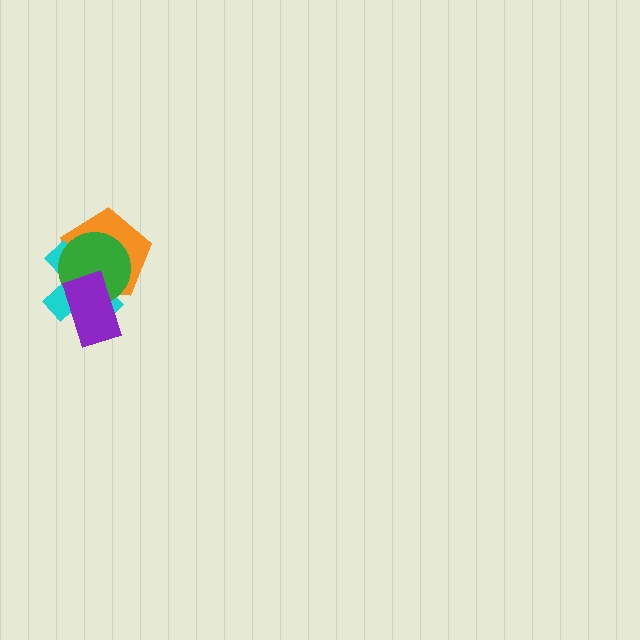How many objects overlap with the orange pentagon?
3 objects overlap with the orange pentagon.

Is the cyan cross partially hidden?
Yes, it is partially covered by another shape.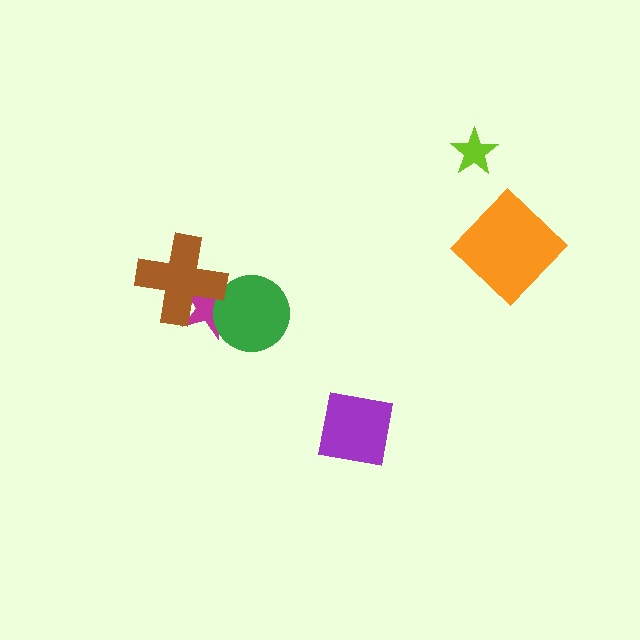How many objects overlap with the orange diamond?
0 objects overlap with the orange diamond.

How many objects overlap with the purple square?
0 objects overlap with the purple square.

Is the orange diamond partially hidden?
No, no other shape covers it.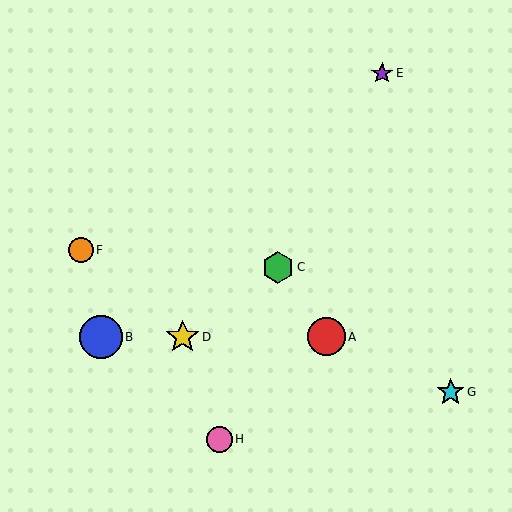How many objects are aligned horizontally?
3 objects (A, B, D) are aligned horizontally.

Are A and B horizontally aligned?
Yes, both are at y≈337.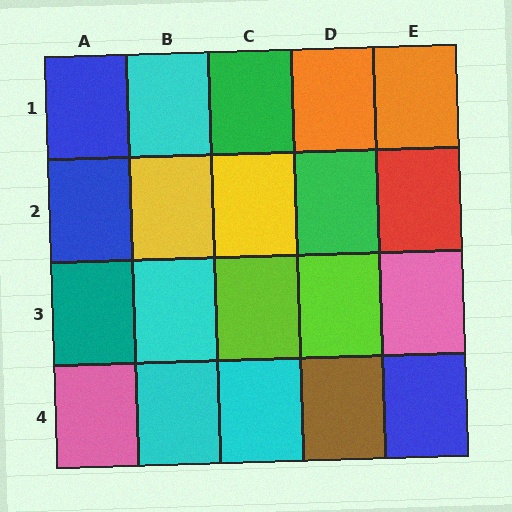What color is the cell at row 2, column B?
Yellow.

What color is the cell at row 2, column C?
Yellow.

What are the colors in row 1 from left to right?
Blue, cyan, green, orange, orange.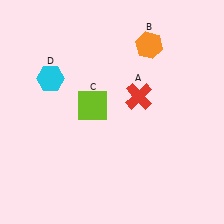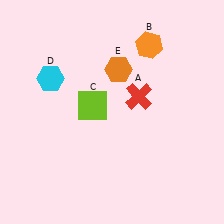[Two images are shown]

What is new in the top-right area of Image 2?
An orange hexagon (E) was added in the top-right area of Image 2.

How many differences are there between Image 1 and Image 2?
There is 1 difference between the two images.